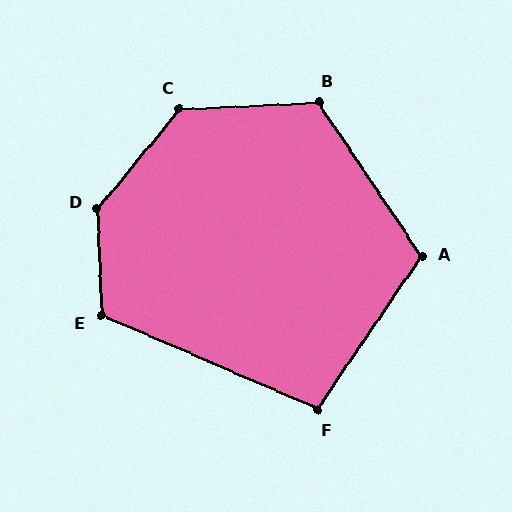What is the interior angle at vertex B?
Approximately 121 degrees (obtuse).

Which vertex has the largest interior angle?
D, at approximately 138 degrees.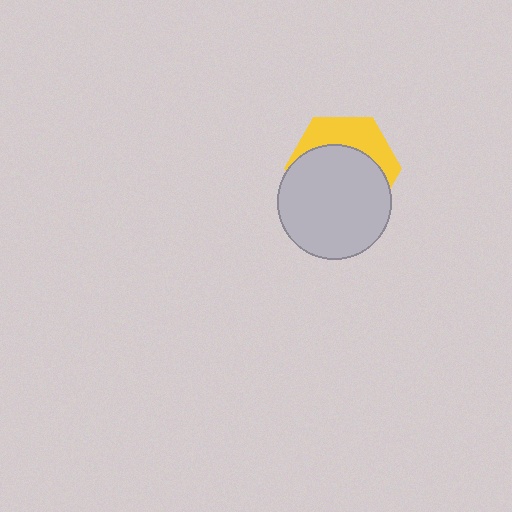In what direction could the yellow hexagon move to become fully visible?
The yellow hexagon could move up. That would shift it out from behind the light gray circle entirely.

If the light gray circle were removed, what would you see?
You would see the complete yellow hexagon.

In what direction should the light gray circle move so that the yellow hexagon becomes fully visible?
The light gray circle should move down. That is the shortest direction to clear the overlap and leave the yellow hexagon fully visible.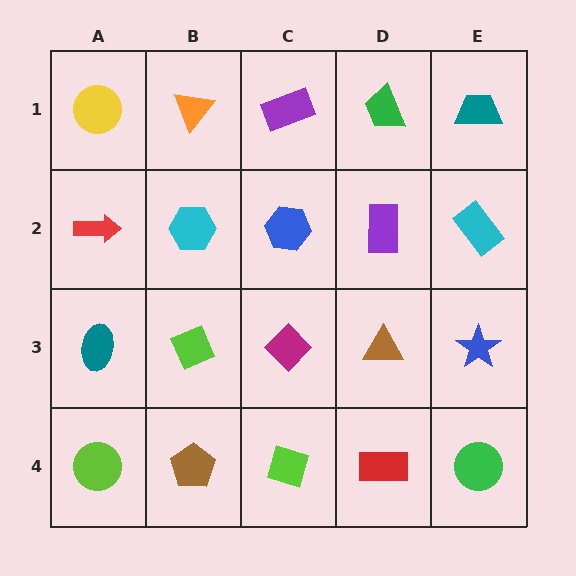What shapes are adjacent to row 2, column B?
An orange triangle (row 1, column B), a lime diamond (row 3, column B), a red arrow (row 2, column A), a blue hexagon (row 2, column C).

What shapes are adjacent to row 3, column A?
A red arrow (row 2, column A), a lime circle (row 4, column A), a lime diamond (row 3, column B).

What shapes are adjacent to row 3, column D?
A purple rectangle (row 2, column D), a red rectangle (row 4, column D), a magenta diamond (row 3, column C), a blue star (row 3, column E).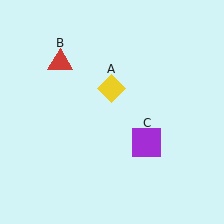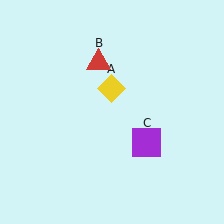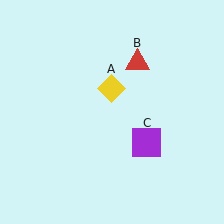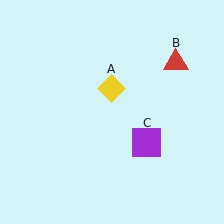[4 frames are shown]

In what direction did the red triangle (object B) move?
The red triangle (object B) moved right.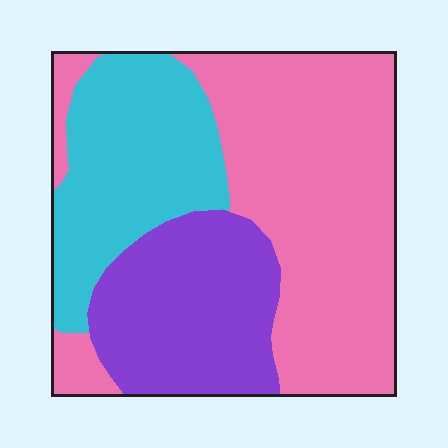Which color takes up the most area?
Pink, at roughly 50%.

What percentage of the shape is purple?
Purple covers roughly 25% of the shape.